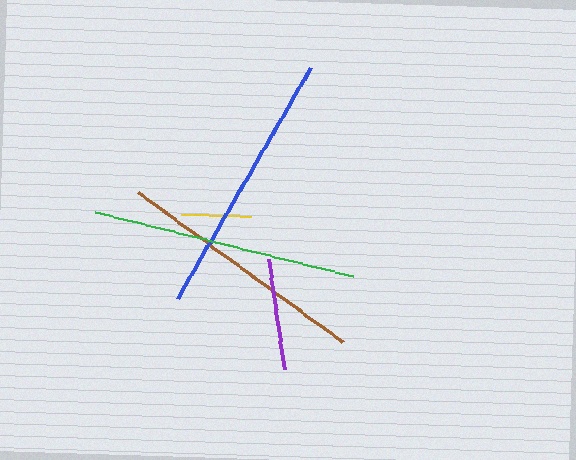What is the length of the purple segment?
The purple segment is approximately 111 pixels long.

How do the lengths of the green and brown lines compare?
The green and brown lines are approximately the same length.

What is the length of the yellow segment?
The yellow segment is approximately 70 pixels long.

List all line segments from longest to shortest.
From longest to shortest: blue, green, brown, purple, yellow.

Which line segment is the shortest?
The yellow line is the shortest at approximately 70 pixels.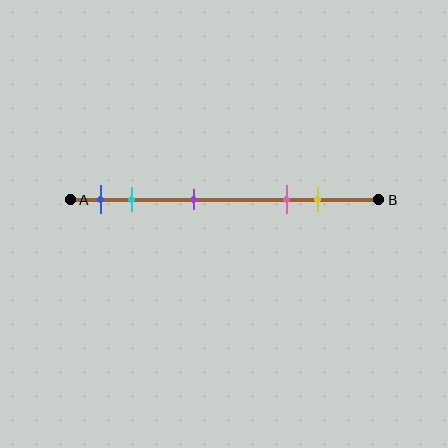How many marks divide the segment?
There are 5 marks dividing the segment.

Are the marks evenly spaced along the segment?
No, the marks are not evenly spaced.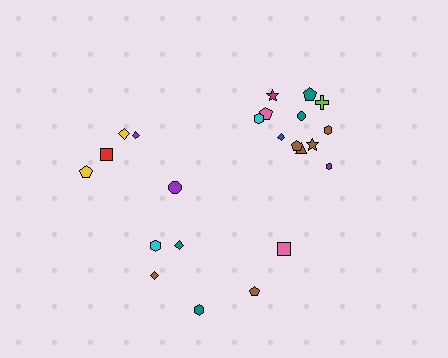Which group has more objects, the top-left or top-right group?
The top-right group.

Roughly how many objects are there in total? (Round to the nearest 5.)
Roughly 25 objects in total.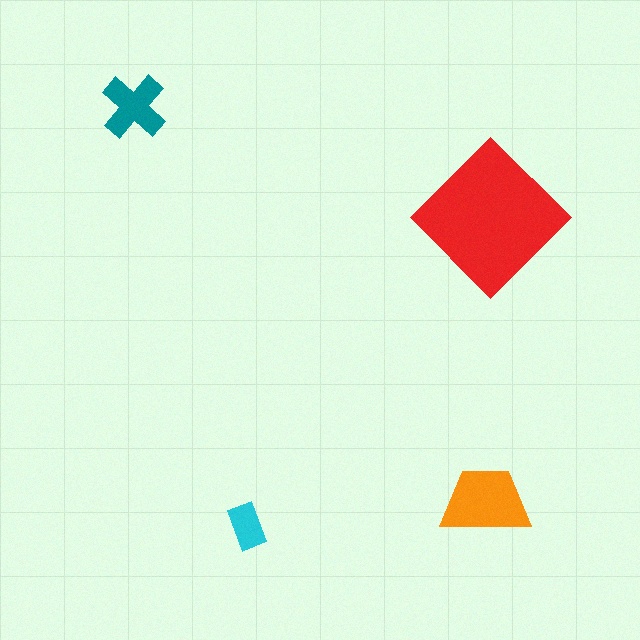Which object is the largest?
The red diamond.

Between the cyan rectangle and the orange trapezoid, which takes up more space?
The orange trapezoid.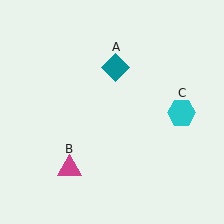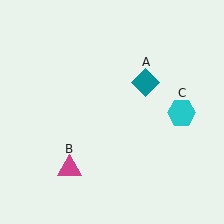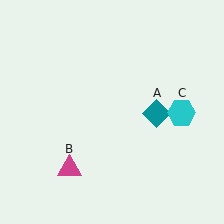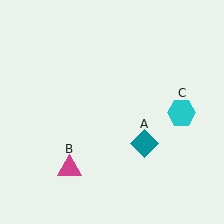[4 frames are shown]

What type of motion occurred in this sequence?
The teal diamond (object A) rotated clockwise around the center of the scene.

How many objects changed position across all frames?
1 object changed position: teal diamond (object A).